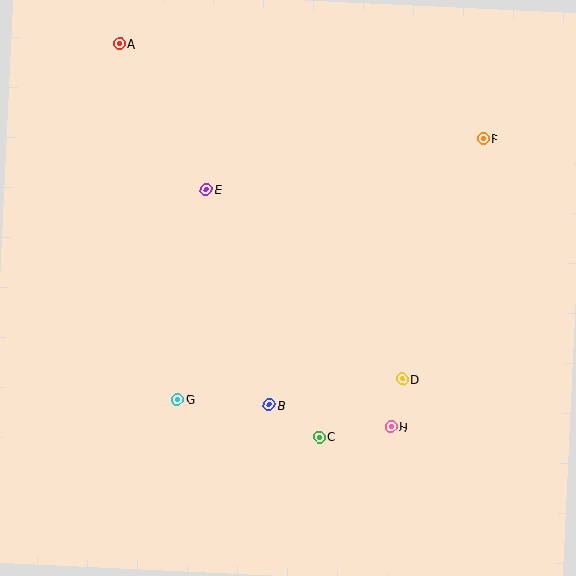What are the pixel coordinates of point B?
Point B is at (269, 405).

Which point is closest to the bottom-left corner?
Point G is closest to the bottom-left corner.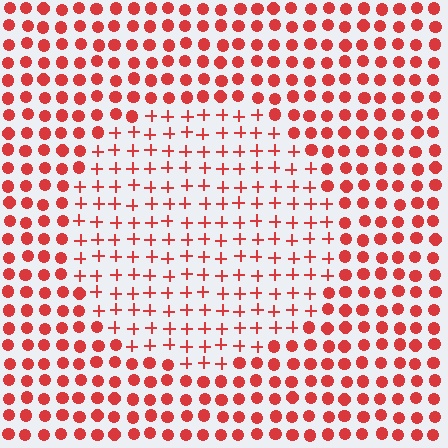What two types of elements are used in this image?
The image uses plus signs inside the circle region and circles outside it.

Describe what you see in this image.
The image is filled with small red elements arranged in a uniform grid. A circle-shaped region contains plus signs, while the surrounding area contains circles. The boundary is defined purely by the change in element shape.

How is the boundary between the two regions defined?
The boundary is defined by a change in element shape: plus signs inside vs. circles outside. All elements share the same color and spacing.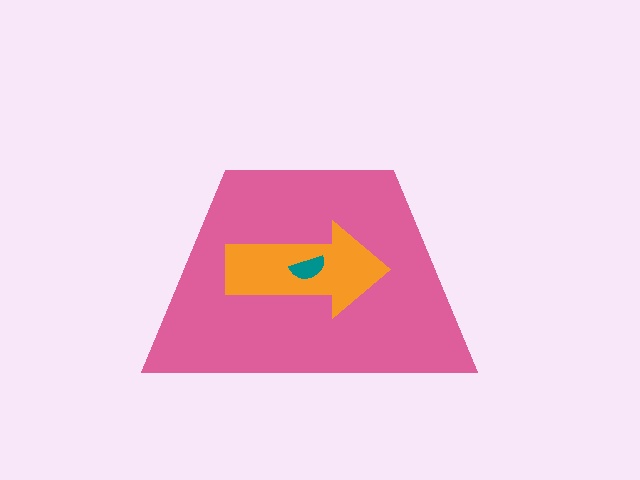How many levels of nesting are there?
3.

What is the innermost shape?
The teal semicircle.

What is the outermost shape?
The pink trapezoid.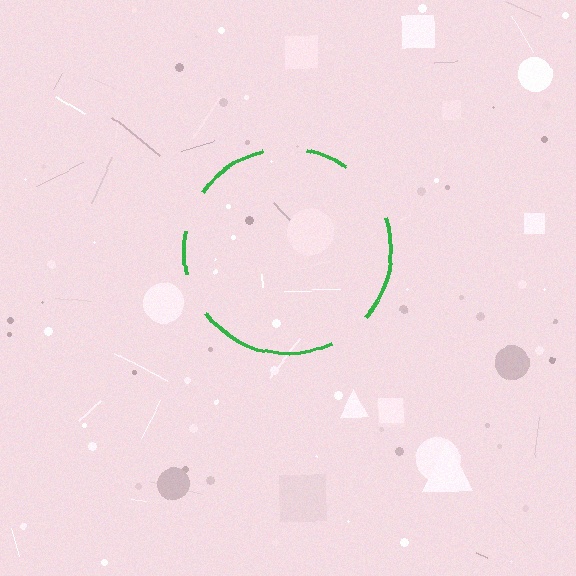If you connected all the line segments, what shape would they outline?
They would outline a circle.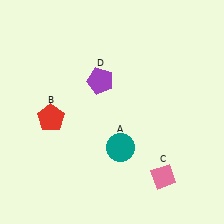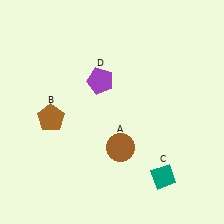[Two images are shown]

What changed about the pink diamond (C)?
In Image 1, C is pink. In Image 2, it changed to teal.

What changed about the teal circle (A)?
In Image 1, A is teal. In Image 2, it changed to brown.